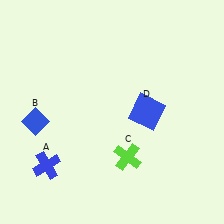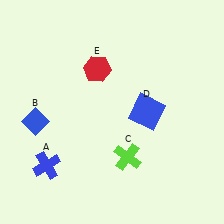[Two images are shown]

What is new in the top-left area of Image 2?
A red hexagon (E) was added in the top-left area of Image 2.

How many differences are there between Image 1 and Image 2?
There is 1 difference between the two images.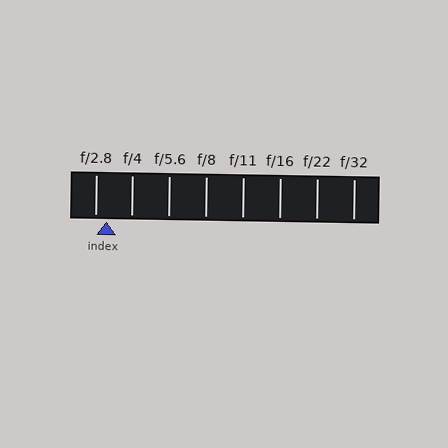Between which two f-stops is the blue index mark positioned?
The index mark is between f/2.8 and f/4.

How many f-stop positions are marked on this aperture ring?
There are 8 f-stop positions marked.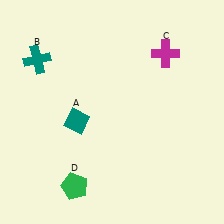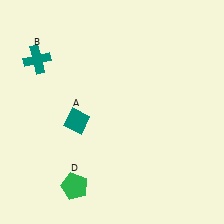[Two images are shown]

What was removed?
The magenta cross (C) was removed in Image 2.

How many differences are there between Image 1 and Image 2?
There is 1 difference between the two images.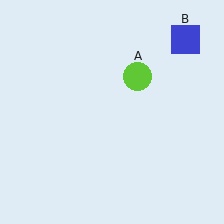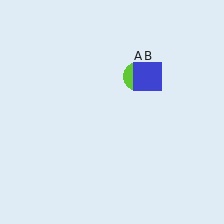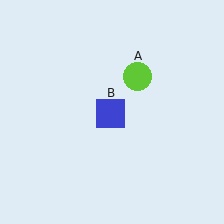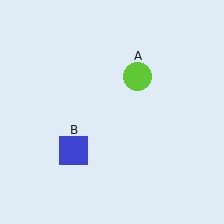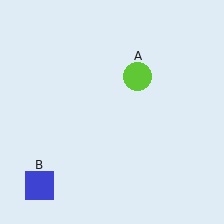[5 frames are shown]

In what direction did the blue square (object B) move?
The blue square (object B) moved down and to the left.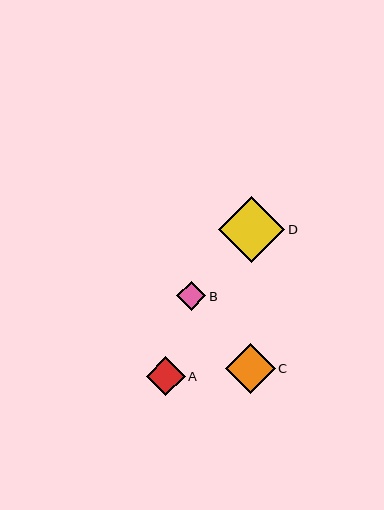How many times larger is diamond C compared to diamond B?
Diamond C is approximately 1.7 times the size of diamond B.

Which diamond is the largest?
Diamond D is the largest with a size of approximately 67 pixels.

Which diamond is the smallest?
Diamond B is the smallest with a size of approximately 29 pixels.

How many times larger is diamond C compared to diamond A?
Diamond C is approximately 1.3 times the size of diamond A.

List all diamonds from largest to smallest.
From largest to smallest: D, C, A, B.